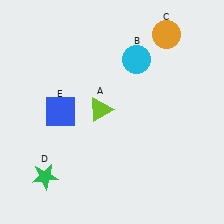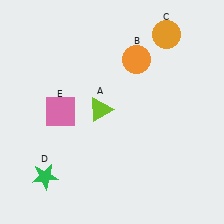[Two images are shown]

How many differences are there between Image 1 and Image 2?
There are 2 differences between the two images.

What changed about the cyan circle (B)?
In Image 1, B is cyan. In Image 2, it changed to orange.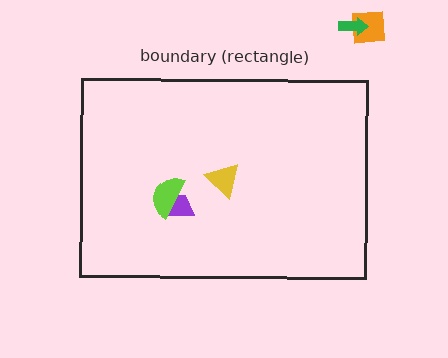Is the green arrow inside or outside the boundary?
Outside.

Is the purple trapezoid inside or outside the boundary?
Inside.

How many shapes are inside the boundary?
3 inside, 2 outside.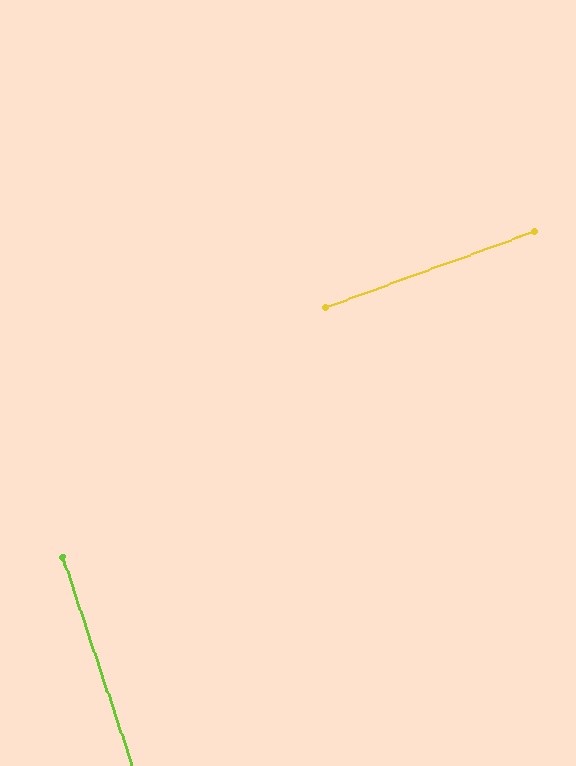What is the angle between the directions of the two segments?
Approximately 88 degrees.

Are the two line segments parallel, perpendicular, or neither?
Perpendicular — they meet at approximately 88°.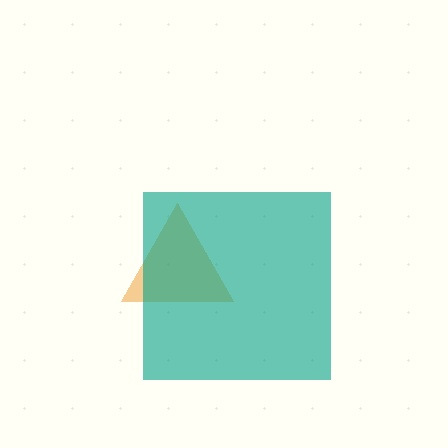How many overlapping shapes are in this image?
There are 2 overlapping shapes in the image.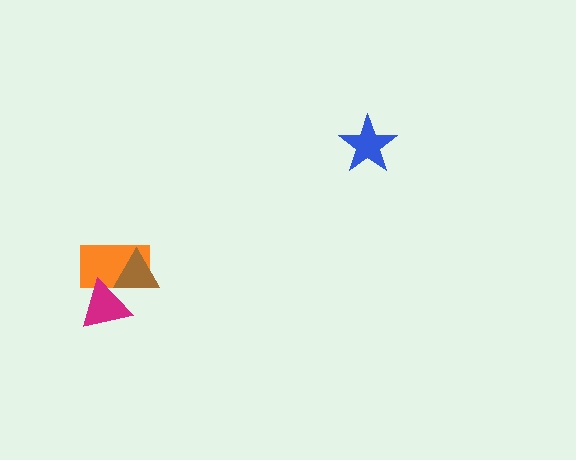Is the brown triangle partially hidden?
Yes, it is partially covered by another shape.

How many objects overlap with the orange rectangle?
2 objects overlap with the orange rectangle.